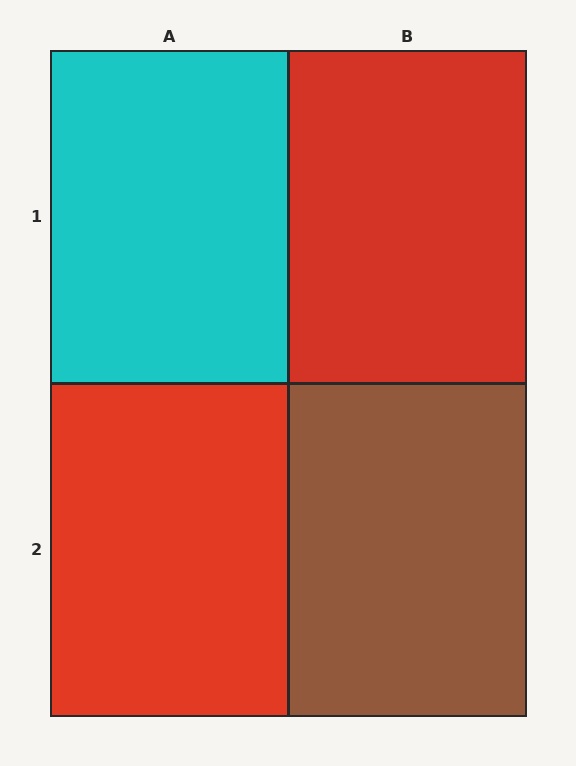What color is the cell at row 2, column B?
Brown.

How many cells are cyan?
1 cell is cyan.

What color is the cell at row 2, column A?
Red.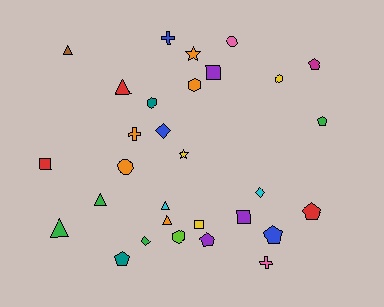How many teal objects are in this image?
There are 2 teal objects.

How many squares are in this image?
There are 4 squares.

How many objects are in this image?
There are 30 objects.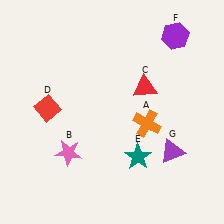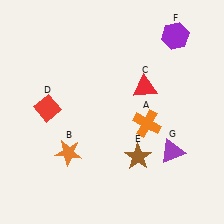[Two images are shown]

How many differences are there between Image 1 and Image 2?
There are 2 differences between the two images.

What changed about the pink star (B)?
In Image 1, B is pink. In Image 2, it changed to orange.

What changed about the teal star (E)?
In Image 1, E is teal. In Image 2, it changed to brown.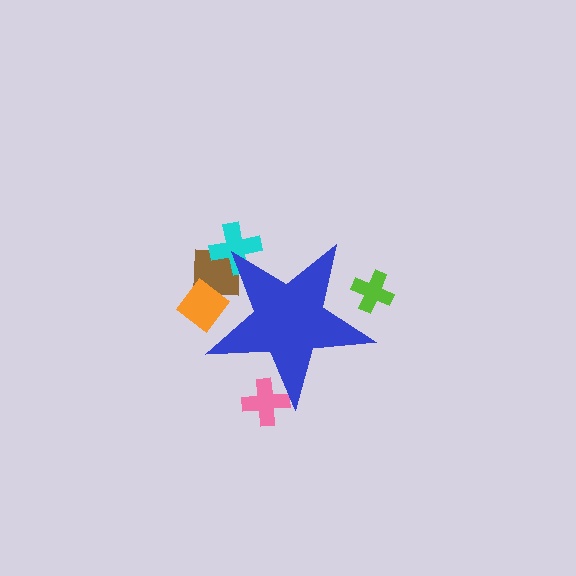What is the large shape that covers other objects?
A blue star.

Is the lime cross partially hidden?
Yes, the lime cross is partially hidden behind the blue star.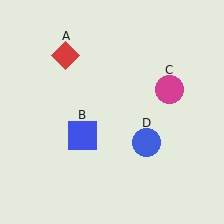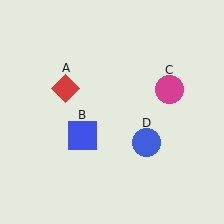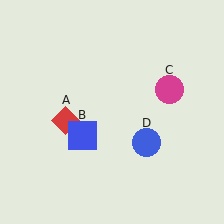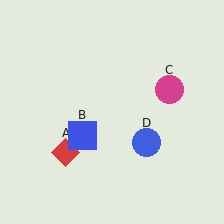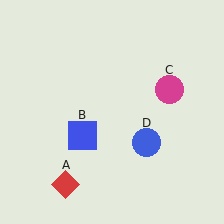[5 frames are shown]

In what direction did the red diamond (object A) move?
The red diamond (object A) moved down.